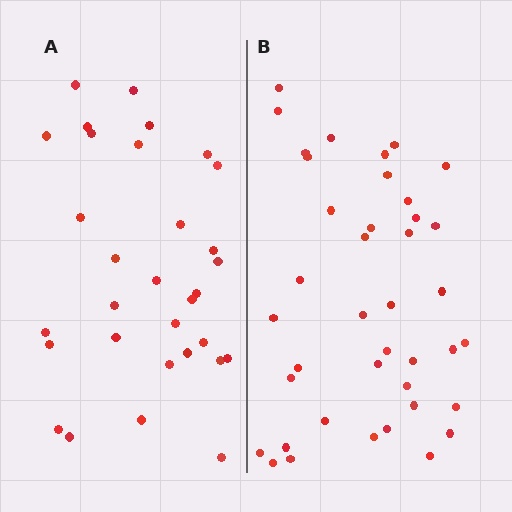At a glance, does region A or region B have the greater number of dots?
Region B (the right region) has more dots.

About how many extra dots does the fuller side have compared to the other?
Region B has roughly 8 or so more dots than region A.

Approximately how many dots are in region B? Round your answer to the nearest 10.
About 40 dots.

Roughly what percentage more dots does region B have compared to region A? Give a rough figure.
About 30% more.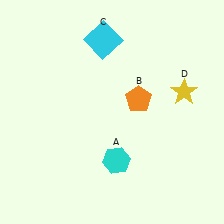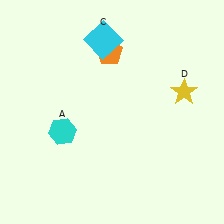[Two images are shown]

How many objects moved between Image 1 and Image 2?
2 objects moved between the two images.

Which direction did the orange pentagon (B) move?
The orange pentagon (B) moved up.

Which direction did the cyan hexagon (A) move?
The cyan hexagon (A) moved left.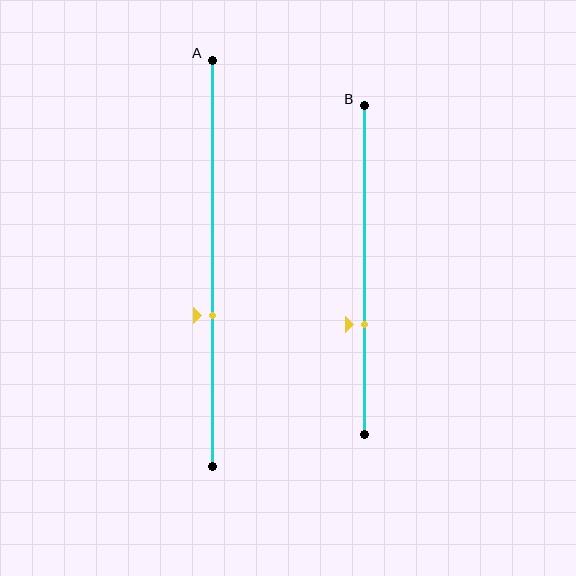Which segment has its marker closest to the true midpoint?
Segment A has its marker closest to the true midpoint.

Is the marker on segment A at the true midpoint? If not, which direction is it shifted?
No, the marker on segment A is shifted downward by about 13% of the segment length.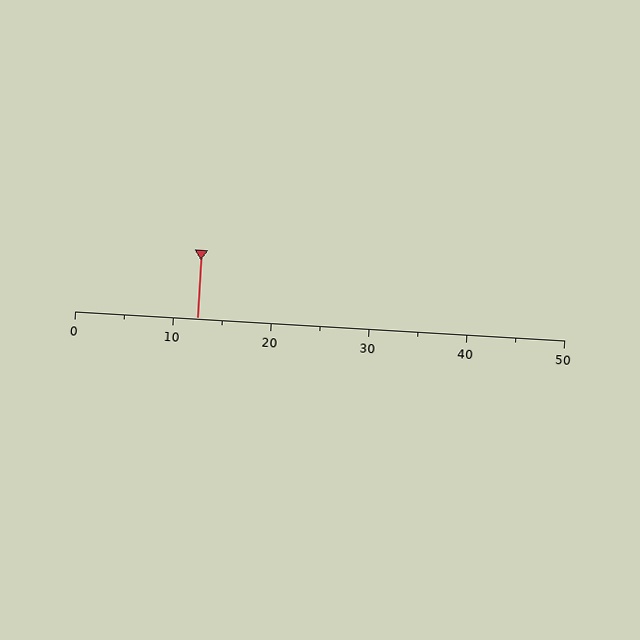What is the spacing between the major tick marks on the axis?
The major ticks are spaced 10 apart.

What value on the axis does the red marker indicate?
The marker indicates approximately 12.5.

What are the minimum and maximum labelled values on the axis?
The axis runs from 0 to 50.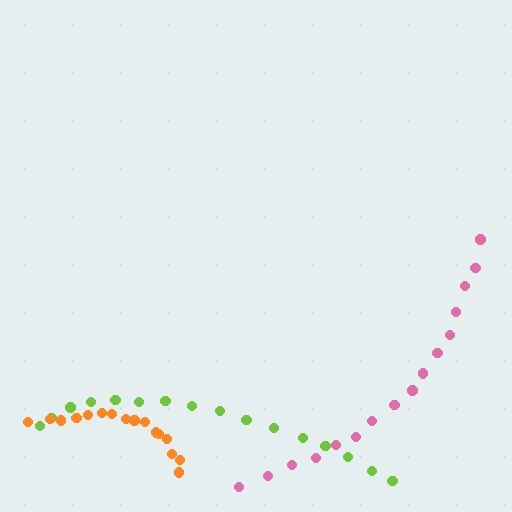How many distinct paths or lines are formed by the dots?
There are 3 distinct paths.